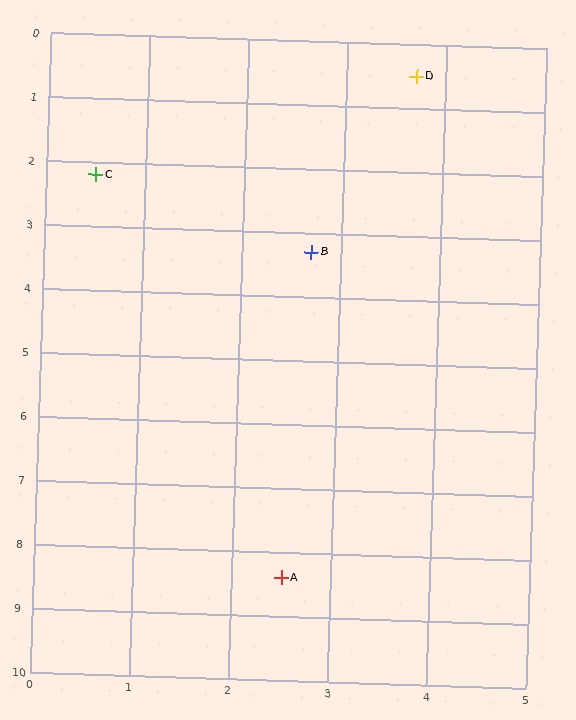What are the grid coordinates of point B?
Point B is at approximately (2.7, 3.3).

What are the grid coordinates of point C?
Point C is at approximately (0.5, 2.2).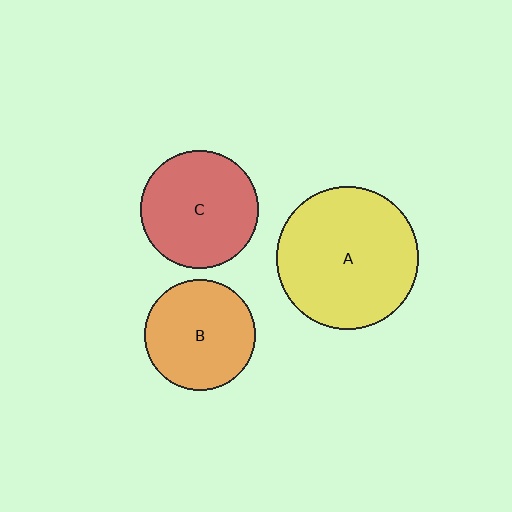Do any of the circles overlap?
No, none of the circles overlap.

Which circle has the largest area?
Circle A (yellow).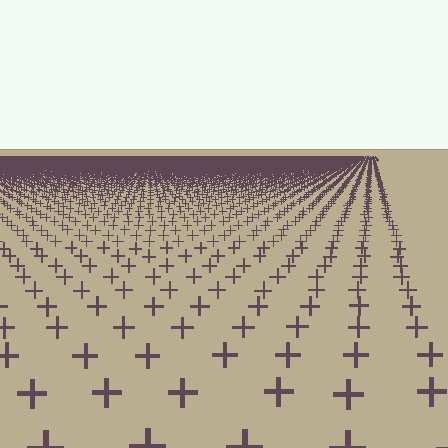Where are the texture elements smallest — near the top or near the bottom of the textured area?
Near the top.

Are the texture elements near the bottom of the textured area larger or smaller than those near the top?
Larger. Near the bottom, elements are closer to the viewer and appear at a bigger on-screen size.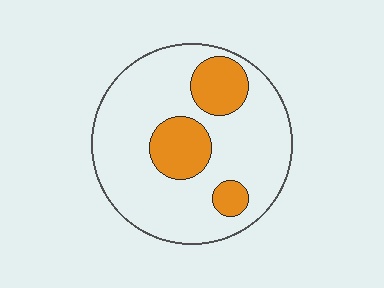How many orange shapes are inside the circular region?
3.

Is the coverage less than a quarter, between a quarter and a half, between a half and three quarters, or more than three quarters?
Less than a quarter.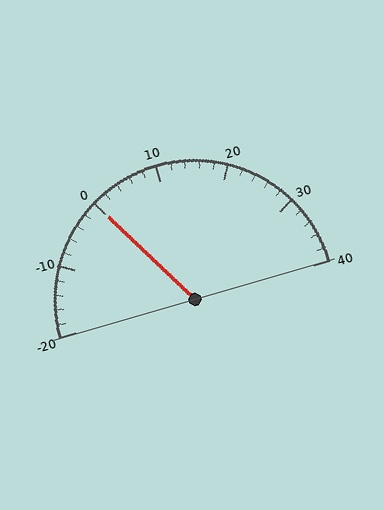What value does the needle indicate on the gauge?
The needle indicates approximately 0.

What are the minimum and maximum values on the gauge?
The gauge ranges from -20 to 40.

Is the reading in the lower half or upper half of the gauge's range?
The reading is in the lower half of the range (-20 to 40).